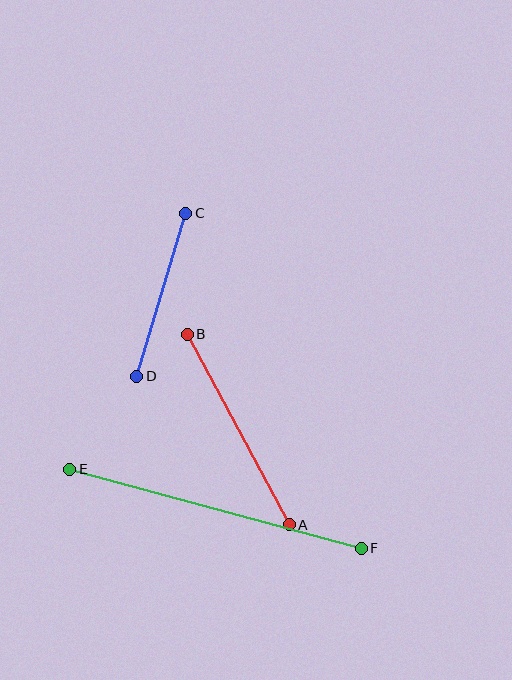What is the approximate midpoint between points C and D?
The midpoint is at approximately (161, 295) pixels.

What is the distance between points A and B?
The distance is approximately 216 pixels.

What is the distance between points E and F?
The distance is approximately 302 pixels.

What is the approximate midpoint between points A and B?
The midpoint is at approximately (238, 429) pixels.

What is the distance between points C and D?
The distance is approximately 170 pixels.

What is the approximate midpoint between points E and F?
The midpoint is at approximately (215, 509) pixels.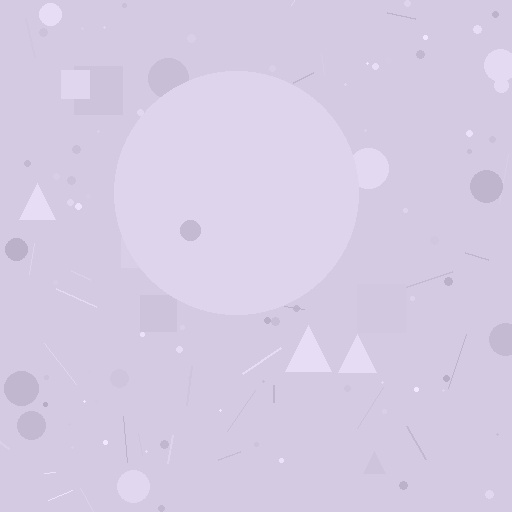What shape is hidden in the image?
A circle is hidden in the image.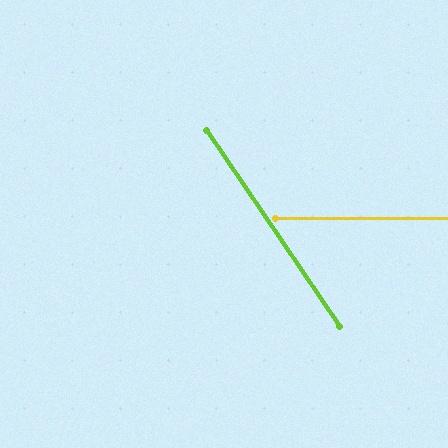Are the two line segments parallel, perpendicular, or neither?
Neither parallel nor perpendicular — they differ by about 56°.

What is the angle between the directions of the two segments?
Approximately 56 degrees.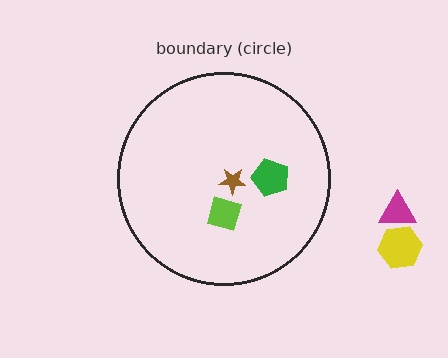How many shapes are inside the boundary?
3 inside, 2 outside.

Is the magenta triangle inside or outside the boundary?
Outside.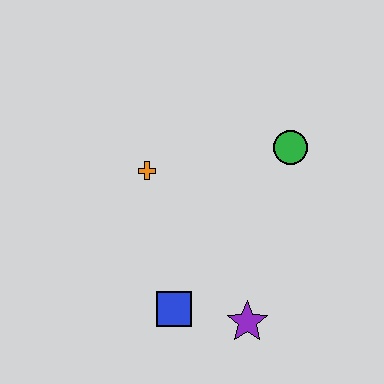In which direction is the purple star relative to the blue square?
The purple star is to the right of the blue square.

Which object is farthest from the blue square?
The green circle is farthest from the blue square.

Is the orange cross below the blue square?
No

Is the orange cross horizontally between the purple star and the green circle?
No